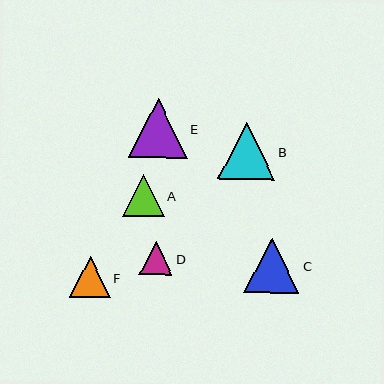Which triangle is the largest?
Triangle E is the largest with a size of approximately 59 pixels.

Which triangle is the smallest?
Triangle D is the smallest with a size of approximately 33 pixels.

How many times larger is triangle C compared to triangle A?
Triangle C is approximately 1.3 times the size of triangle A.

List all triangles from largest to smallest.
From largest to smallest: E, B, C, A, F, D.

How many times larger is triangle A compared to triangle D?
Triangle A is approximately 1.3 times the size of triangle D.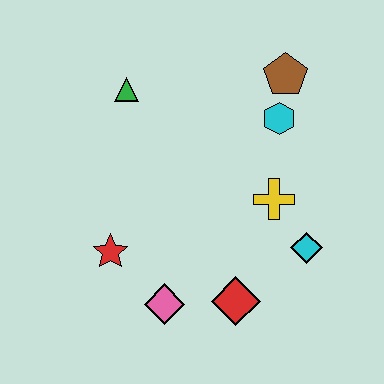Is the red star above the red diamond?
Yes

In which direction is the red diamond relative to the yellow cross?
The red diamond is below the yellow cross.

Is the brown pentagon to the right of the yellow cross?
Yes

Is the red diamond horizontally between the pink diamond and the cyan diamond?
Yes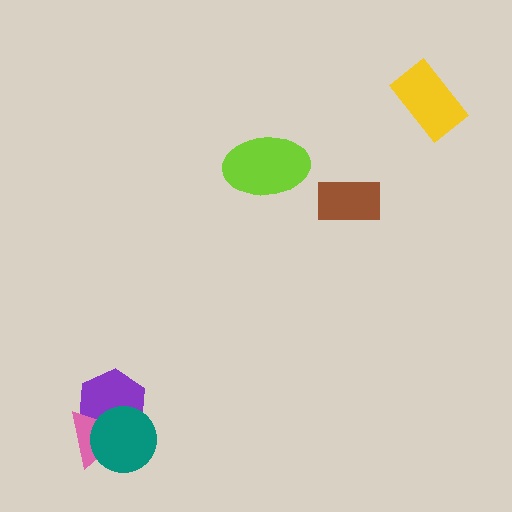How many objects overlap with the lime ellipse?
0 objects overlap with the lime ellipse.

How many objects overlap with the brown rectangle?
0 objects overlap with the brown rectangle.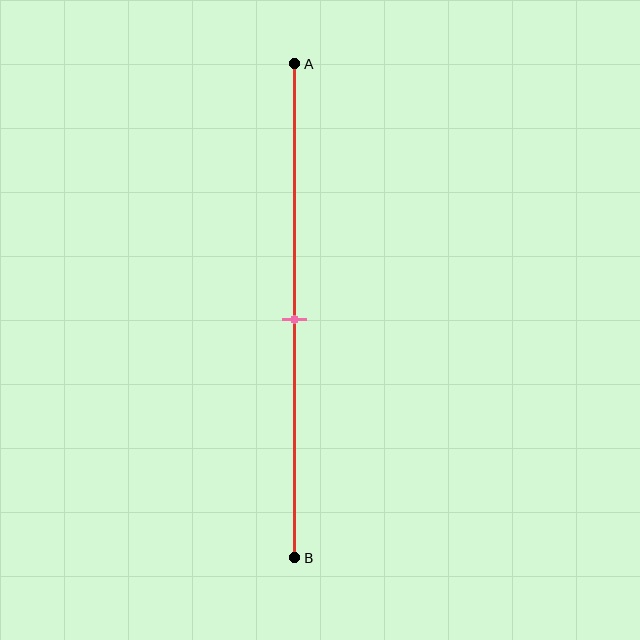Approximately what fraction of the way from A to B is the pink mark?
The pink mark is approximately 50% of the way from A to B.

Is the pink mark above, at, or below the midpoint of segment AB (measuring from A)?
The pink mark is approximately at the midpoint of segment AB.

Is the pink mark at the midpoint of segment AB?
Yes, the mark is approximately at the midpoint.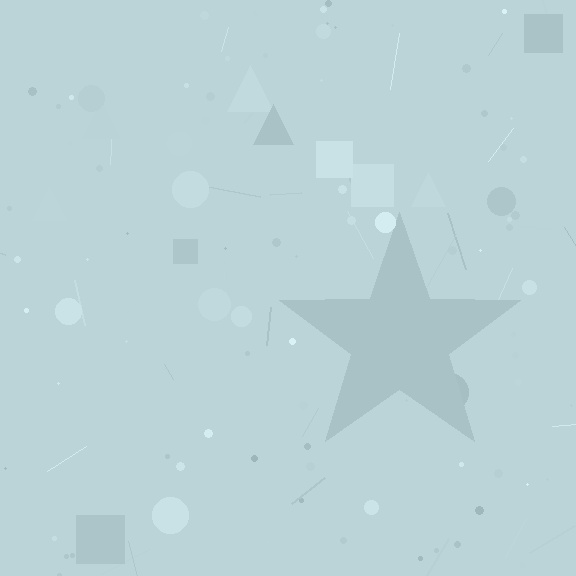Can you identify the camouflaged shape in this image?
The camouflaged shape is a star.